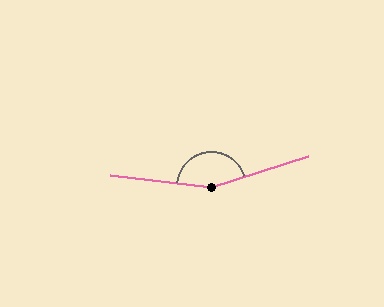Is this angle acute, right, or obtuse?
It is obtuse.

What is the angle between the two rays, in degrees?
Approximately 156 degrees.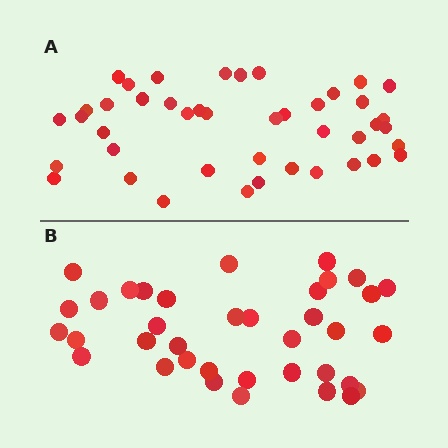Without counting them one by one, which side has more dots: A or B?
Region A (the top region) has more dots.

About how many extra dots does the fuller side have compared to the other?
Region A has about 6 more dots than region B.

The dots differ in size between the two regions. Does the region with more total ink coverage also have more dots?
No. Region B has more total ink coverage because its dots are larger, but region A actually contains more individual dots. Total area can be misleading — the number of items is what matters here.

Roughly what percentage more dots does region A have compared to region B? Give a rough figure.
About 15% more.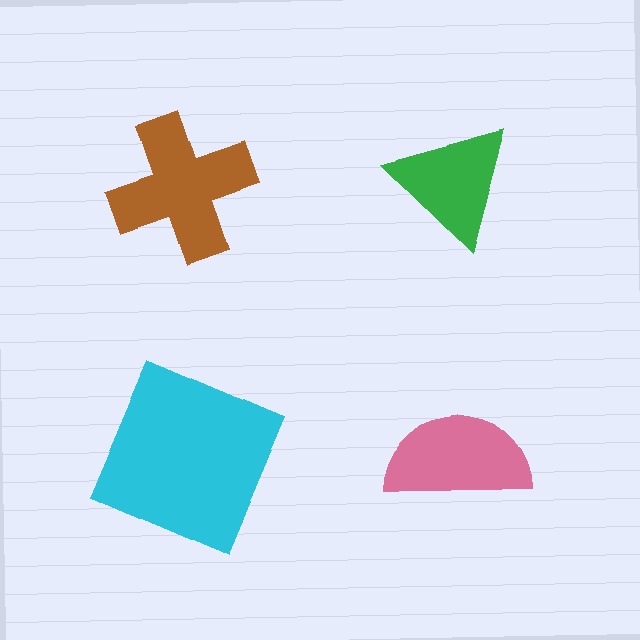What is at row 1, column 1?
A brown cross.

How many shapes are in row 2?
2 shapes.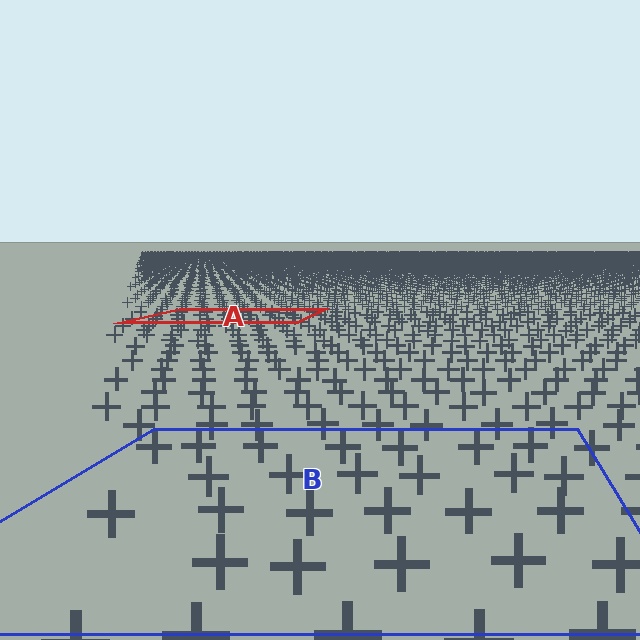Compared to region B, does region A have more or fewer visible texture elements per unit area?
Region A has more texture elements per unit area — they are packed more densely because it is farther away.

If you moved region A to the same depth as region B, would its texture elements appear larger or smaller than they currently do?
They would appear larger. At a closer depth, the same texture elements are projected at a bigger on-screen size.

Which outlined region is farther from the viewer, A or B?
Region A is farther from the viewer — the texture elements inside it appear smaller and more densely packed.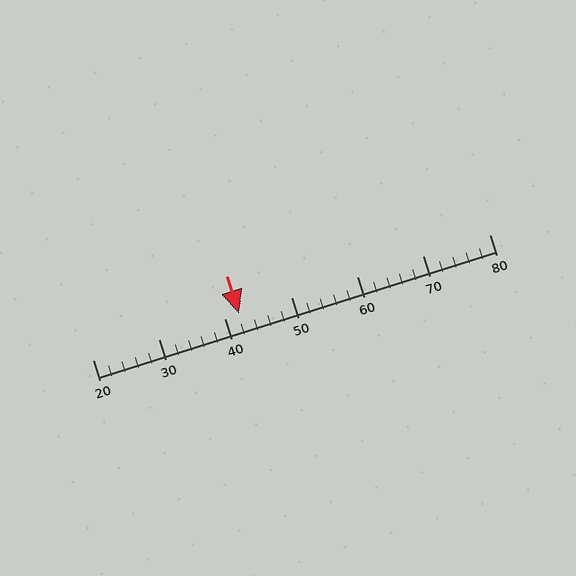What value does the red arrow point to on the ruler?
The red arrow points to approximately 42.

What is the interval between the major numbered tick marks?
The major tick marks are spaced 10 units apart.